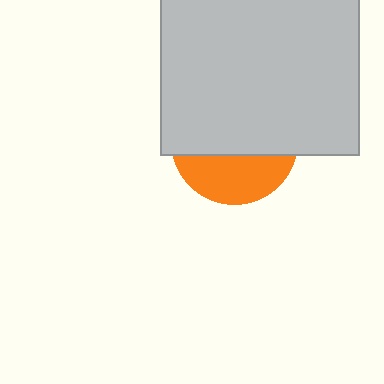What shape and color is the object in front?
The object in front is a light gray square.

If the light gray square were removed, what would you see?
You would see the complete orange circle.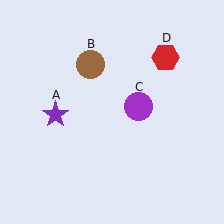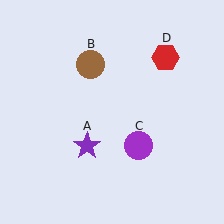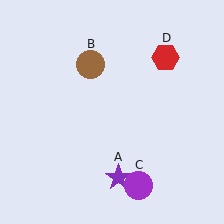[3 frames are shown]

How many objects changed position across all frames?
2 objects changed position: purple star (object A), purple circle (object C).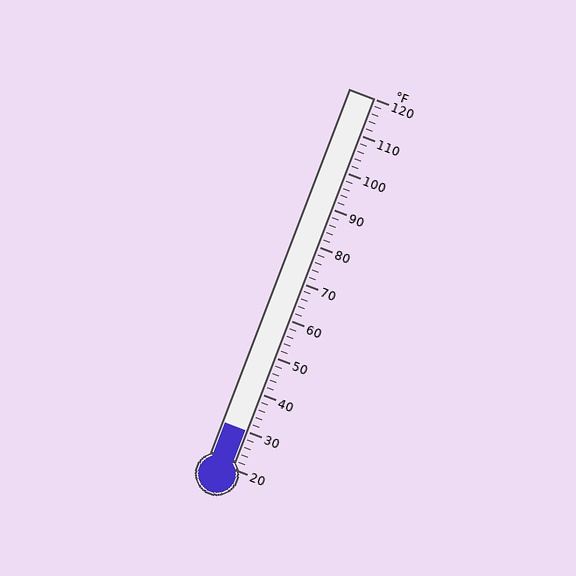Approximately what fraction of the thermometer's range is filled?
The thermometer is filled to approximately 10% of its range.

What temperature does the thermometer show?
The thermometer shows approximately 30°F.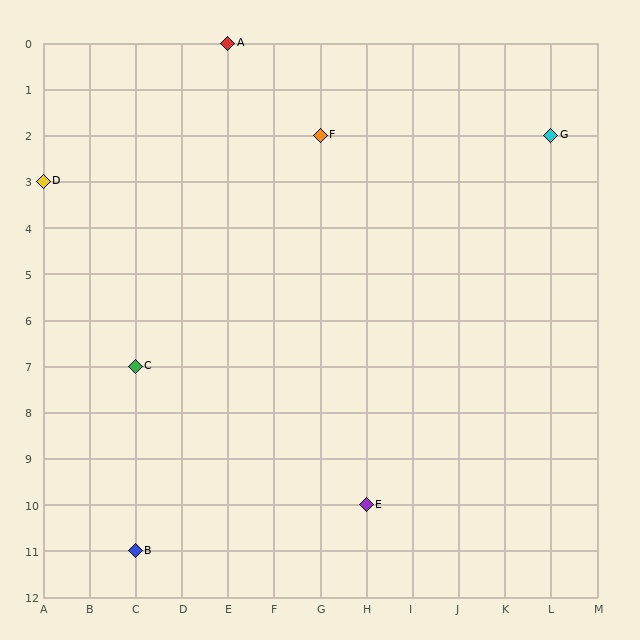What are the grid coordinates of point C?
Point C is at grid coordinates (C, 7).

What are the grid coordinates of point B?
Point B is at grid coordinates (C, 11).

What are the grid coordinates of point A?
Point A is at grid coordinates (E, 0).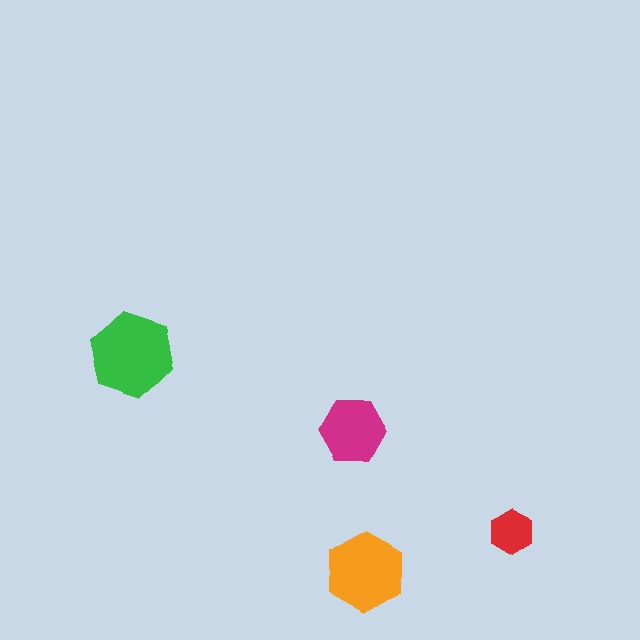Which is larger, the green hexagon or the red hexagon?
The green one.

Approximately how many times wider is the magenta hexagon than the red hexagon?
About 1.5 times wider.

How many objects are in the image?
There are 4 objects in the image.